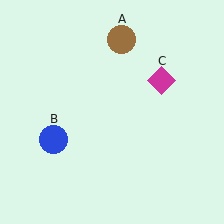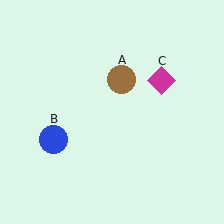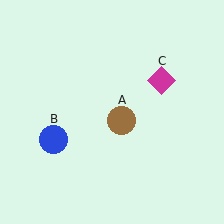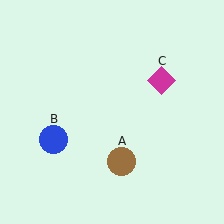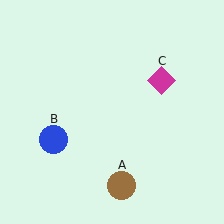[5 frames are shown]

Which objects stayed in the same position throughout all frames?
Blue circle (object B) and magenta diamond (object C) remained stationary.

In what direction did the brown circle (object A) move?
The brown circle (object A) moved down.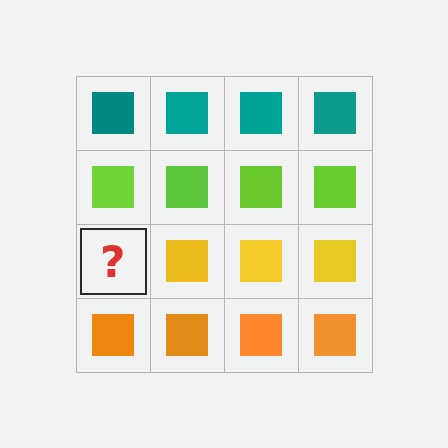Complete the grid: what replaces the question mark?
The question mark should be replaced with a yellow square.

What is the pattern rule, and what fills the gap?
The rule is that each row has a consistent color. The gap should be filled with a yellow square.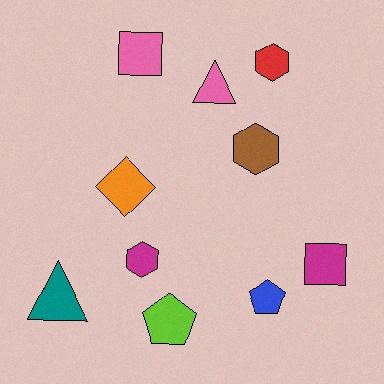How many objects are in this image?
There are 10 objects.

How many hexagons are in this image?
There are 3 hexagons.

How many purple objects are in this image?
There are no purple objects.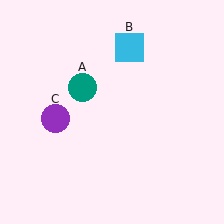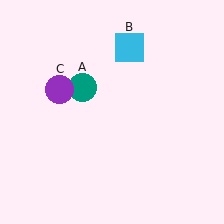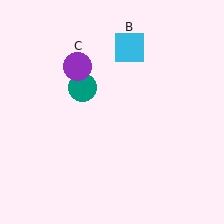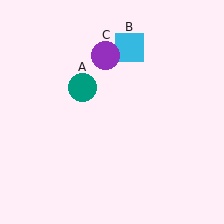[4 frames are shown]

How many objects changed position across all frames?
1 object changed position: purple circle (object C).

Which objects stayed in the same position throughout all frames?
Teal circle (object A) and cyan square (object B) remained stationary.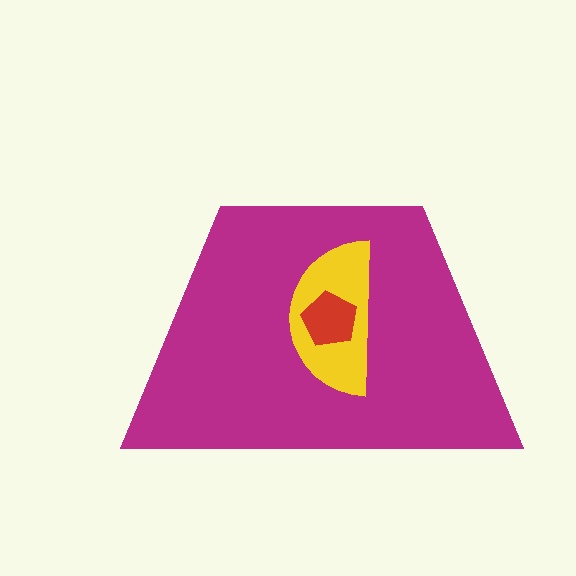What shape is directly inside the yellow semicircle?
The red pentagon.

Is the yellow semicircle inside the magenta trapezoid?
Yes.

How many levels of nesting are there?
3.